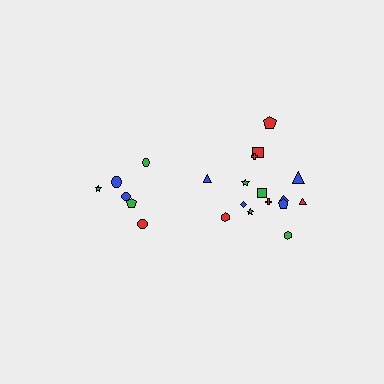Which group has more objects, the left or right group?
The right group.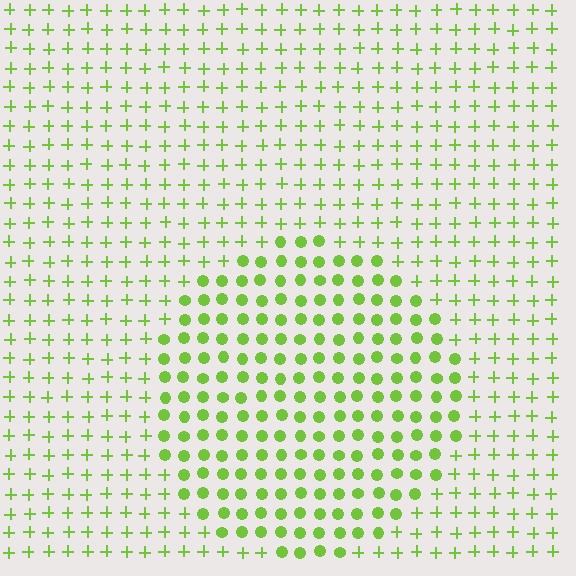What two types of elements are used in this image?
The image uses circles inside the circle region and plus signs outside it.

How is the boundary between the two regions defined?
The boundary is defined by a change in element shape: circles inside vs. plus signs outside. All elements share the same color and spacing.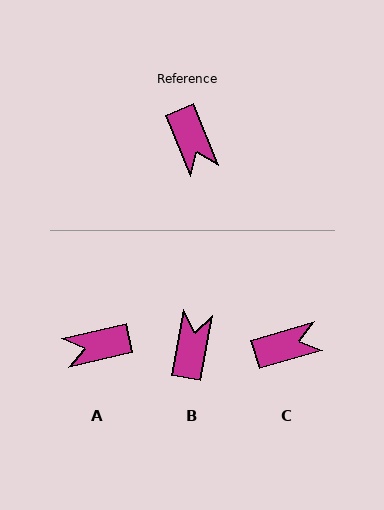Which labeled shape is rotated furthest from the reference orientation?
B, about 148 degrees away.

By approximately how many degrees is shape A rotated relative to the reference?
Approximately 99 degrees clockwise.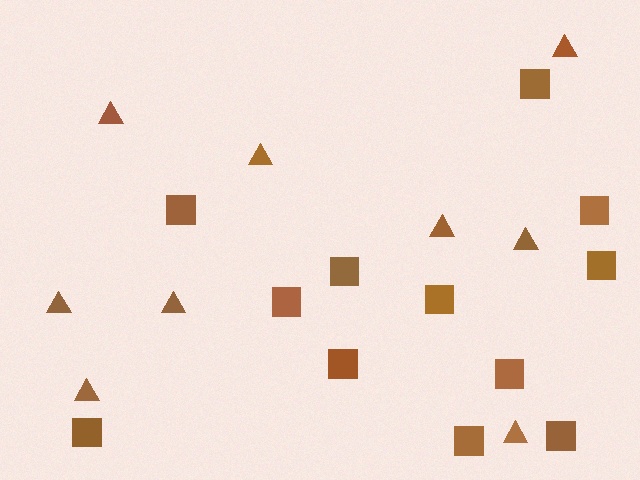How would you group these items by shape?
There are 2 groups: one group of triangles (9) and one group of squares (12).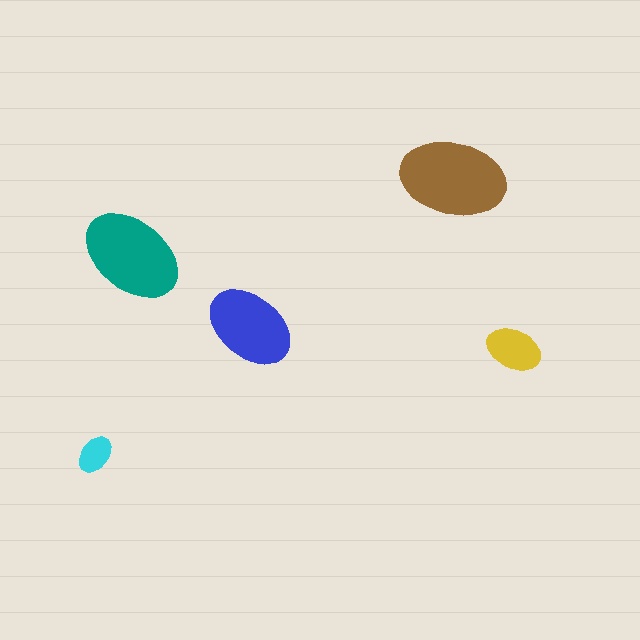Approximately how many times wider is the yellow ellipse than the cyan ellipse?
About 1.5 times wider.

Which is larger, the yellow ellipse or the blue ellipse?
The blue one.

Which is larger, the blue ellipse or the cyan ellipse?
The blue one.